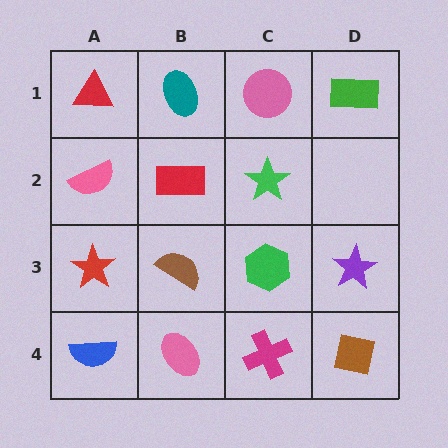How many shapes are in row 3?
4 shapes.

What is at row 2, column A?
A pink semicircle.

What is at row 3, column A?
A red star.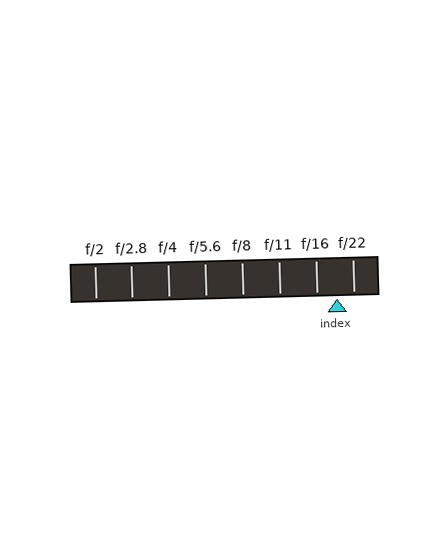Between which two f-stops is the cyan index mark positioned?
The index mark is between f/16 and f/22.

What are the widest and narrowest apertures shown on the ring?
The widest aperture shown is f/2 and the narrowest is f/22.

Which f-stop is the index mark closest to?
The index mark is closest to f/22.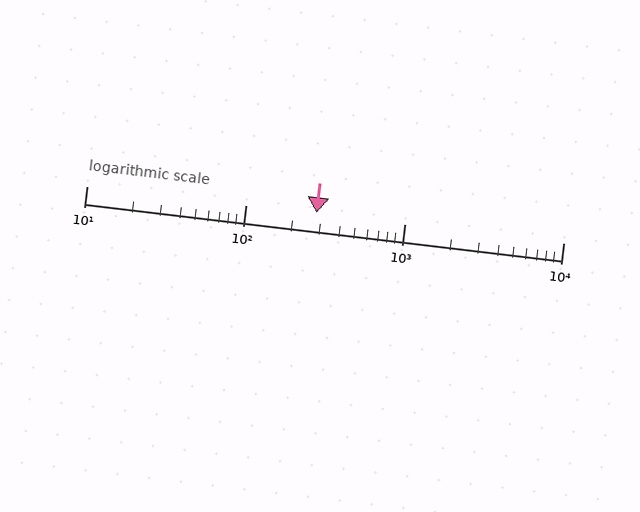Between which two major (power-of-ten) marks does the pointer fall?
The pointer is between 100 and 1000.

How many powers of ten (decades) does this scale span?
The scale spans 3 decades, from 10 to 10000.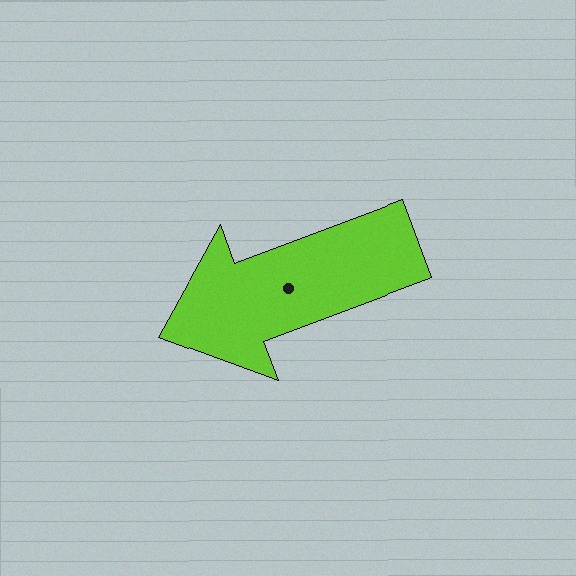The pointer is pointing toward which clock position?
Roughly 8 o'clock.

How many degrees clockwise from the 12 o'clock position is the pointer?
Approximately 249 degrees.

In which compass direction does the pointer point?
West.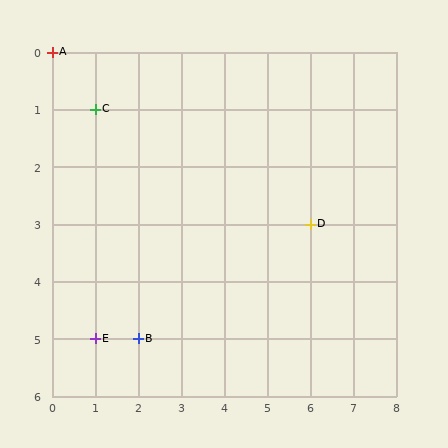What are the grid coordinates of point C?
Point C is at grid coordinates (1, 1).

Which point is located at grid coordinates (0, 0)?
Point A is at (0, 0).